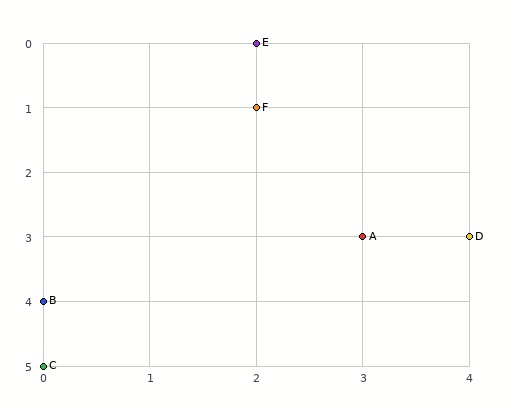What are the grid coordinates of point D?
Point D is at grid coordinates (4, 3).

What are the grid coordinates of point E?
Point E is at grid coordinates (2, 0).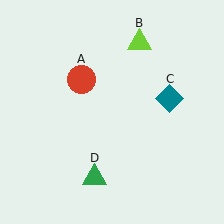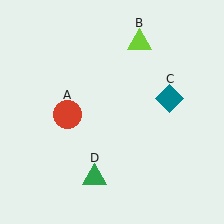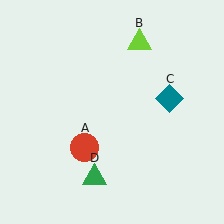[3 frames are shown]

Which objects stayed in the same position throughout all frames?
Lime triangle (object B) and teal diamond (object C) and green triangle (object D) remained stationary.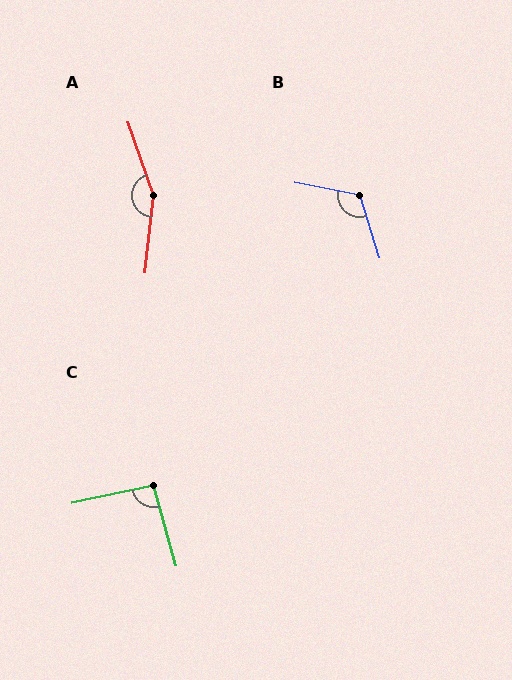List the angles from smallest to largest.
C (94°), B (118°), A (155°).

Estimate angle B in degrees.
Approximately 118 degrees.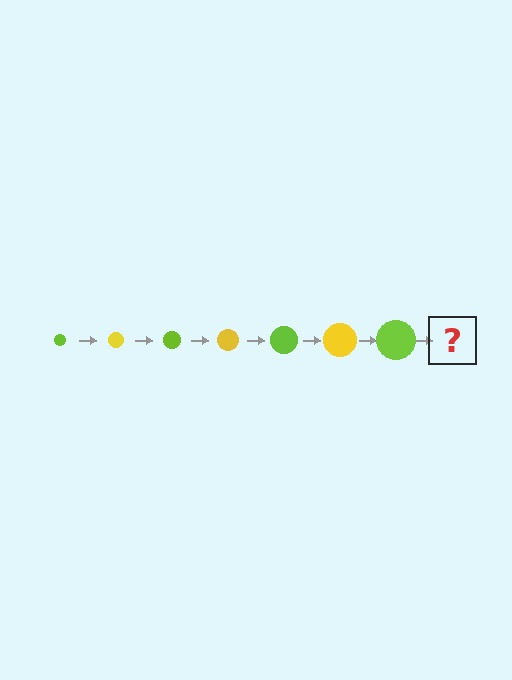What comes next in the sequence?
The next element should be a yellow circle, larger than the previous one.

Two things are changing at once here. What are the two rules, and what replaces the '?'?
The two rules are that the circle grows larger each step and the color cycles through lime and yellow. The '?' should be a yellow circle, larger than the previous one.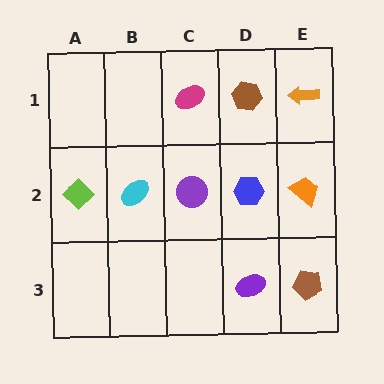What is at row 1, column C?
A magenta ellipse.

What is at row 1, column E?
An orange arrow.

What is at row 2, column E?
An orange trapezoid.